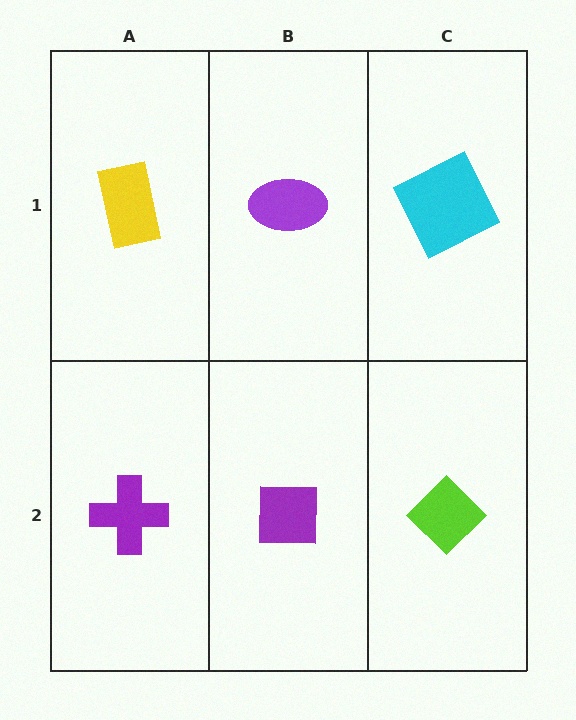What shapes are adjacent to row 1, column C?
A lime diamond (row 2, column C), a purple ellipse (row 1, column B).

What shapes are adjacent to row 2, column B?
A purple ellipse (row 1, column B), a purple cross (row 2, column A), a lime diamond (row 2, column C).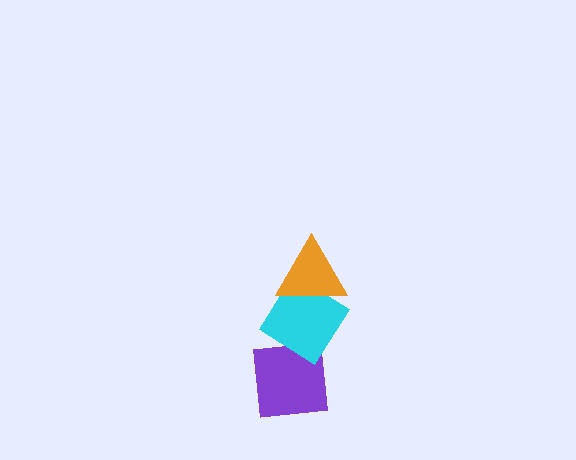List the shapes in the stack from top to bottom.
From top to bottom: the orange triangle, the cyan diamond, the purple square.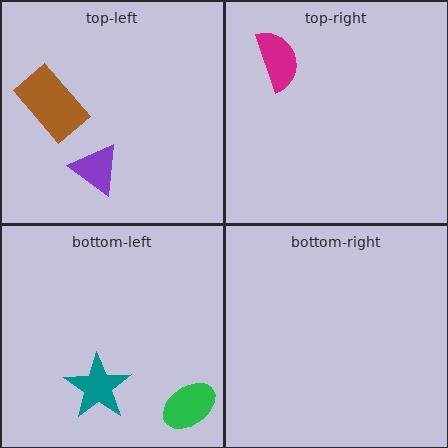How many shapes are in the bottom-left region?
2.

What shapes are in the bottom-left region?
The teal star, the green ellipse.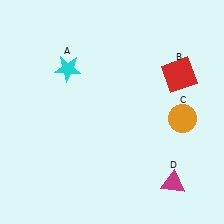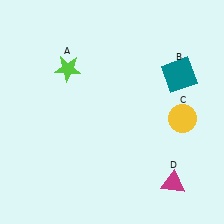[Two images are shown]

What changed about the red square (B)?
In Image 1, B is red. In Image 2, it changed to teal.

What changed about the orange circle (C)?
In Image 1, C is orange. In Image 2, it changed to yellow.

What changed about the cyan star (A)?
In Image 1, A is cyan. In Image 2, it changed to lime.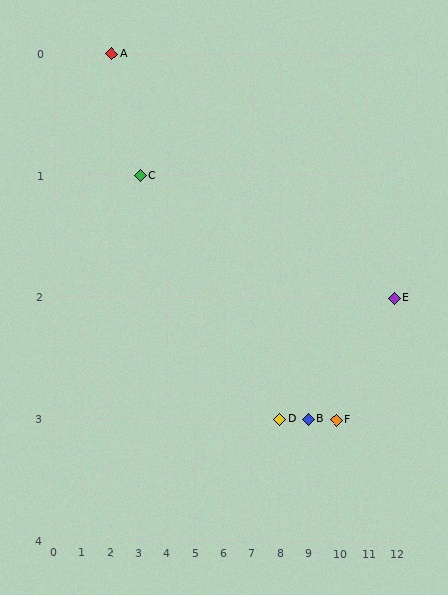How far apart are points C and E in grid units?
Points C and E are 9 columns and 1 row apart (about 9.1 grid units diagonally).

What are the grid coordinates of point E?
Point E is at grid coordinates (12, 2).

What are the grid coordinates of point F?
Point F is at grid coordinates (10, 3).